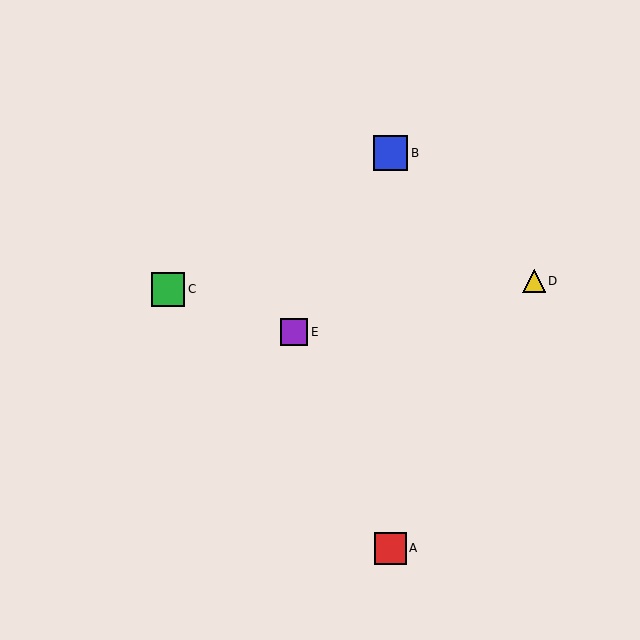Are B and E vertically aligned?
No, B is at x≈390 and E is at x≈294.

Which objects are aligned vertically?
Objects A, B are aligned vertically.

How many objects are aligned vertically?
2 objects (A, B) are aligned vertically.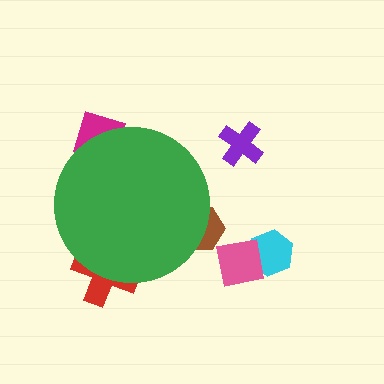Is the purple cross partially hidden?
No, the purple cross is fully visible.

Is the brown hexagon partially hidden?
Yes, the brown hexagon is partially hidden behind the green circle.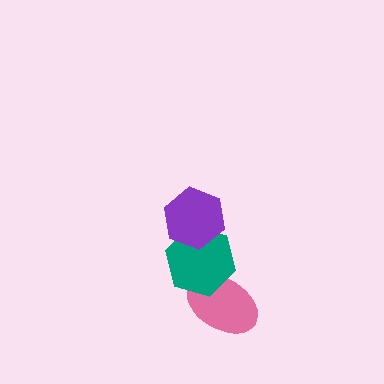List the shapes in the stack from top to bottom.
From top to bottom: the purple hexagon, the teal hexagon, the pink ellipse.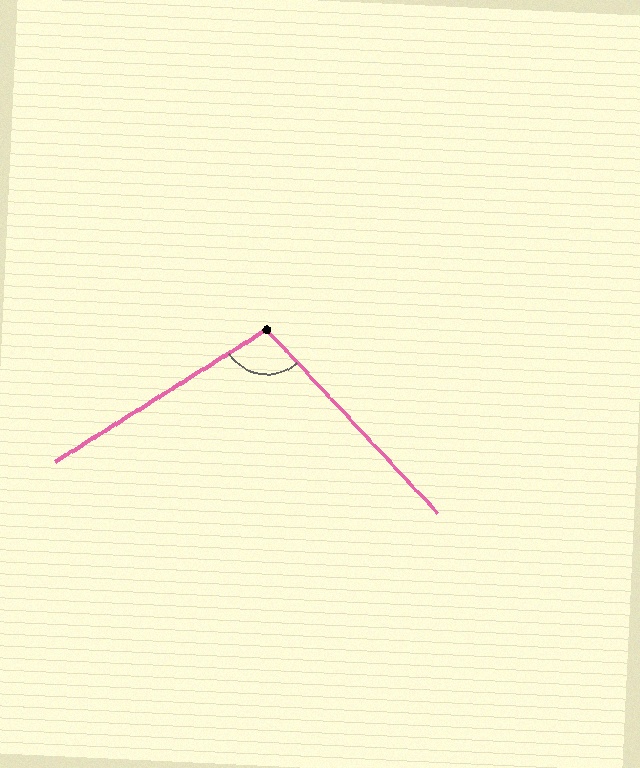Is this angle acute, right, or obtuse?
It is obtuse.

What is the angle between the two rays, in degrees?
Approximately 101 degrees.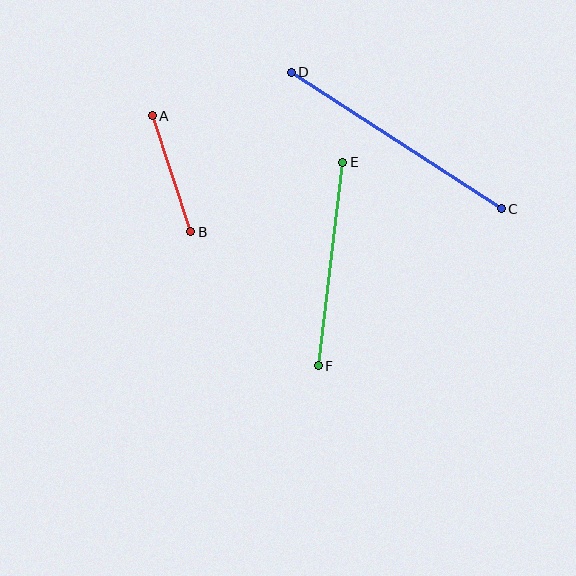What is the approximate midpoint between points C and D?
The midpoint is at approximately (396, 141) pixels.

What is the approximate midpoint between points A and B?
The midpoint is at approximately (172, 174) pixels.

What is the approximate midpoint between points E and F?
The midpoint is at approximately (330, 264) pixels.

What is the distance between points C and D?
The distance is approximately 250 pixels.